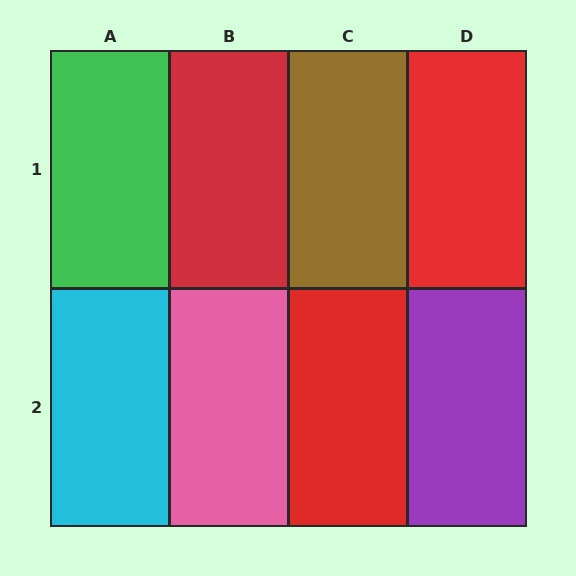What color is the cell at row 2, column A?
Cyan.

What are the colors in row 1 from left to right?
Green, red, brown, red.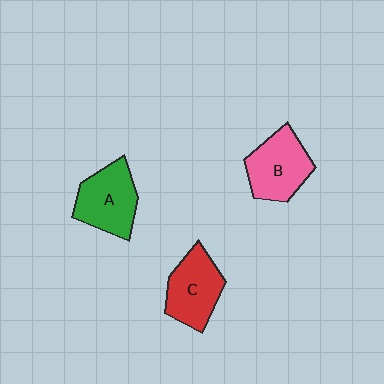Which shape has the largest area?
Shape A (green).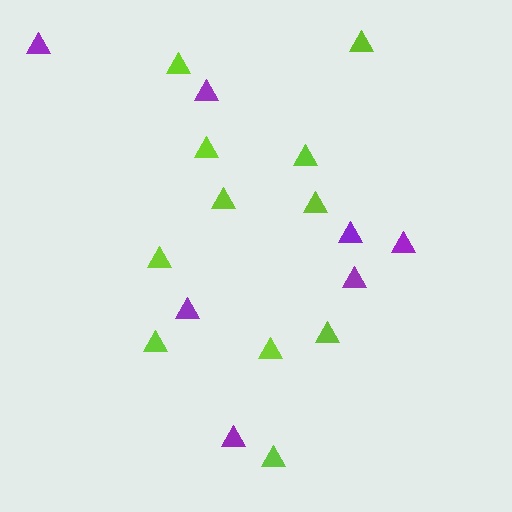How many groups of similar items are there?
There are 2 groups: one group of lime triangles (11) and one group of purple triangles (7).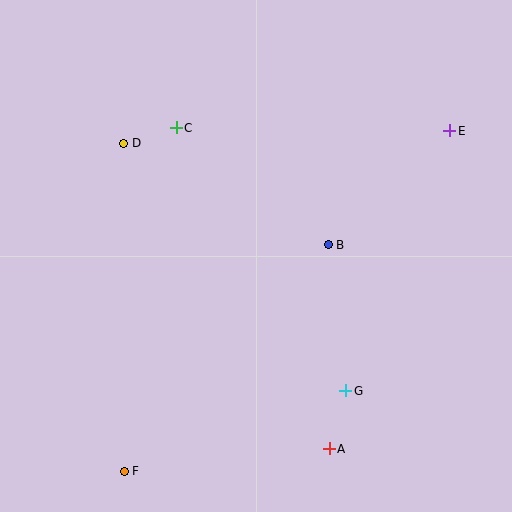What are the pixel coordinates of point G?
Point G is at (346, 391).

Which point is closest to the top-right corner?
Point E is closest to the top-right corner.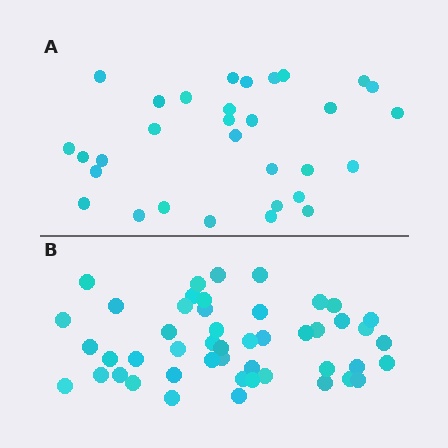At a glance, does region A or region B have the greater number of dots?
Region B (the bottom region) has more dots.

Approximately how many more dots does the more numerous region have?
Region B has approximately 15 more dots than region A.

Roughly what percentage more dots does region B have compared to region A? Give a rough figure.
About 55% more.